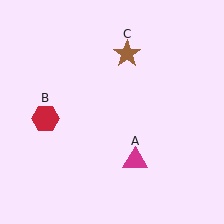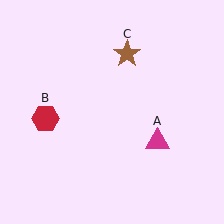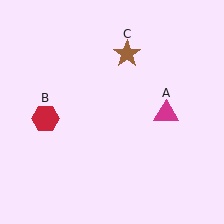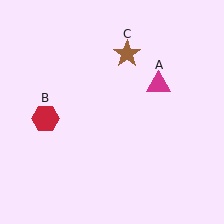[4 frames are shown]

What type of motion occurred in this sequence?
The magenta triangle (object A) rotated counterclockwise around the center of the scene.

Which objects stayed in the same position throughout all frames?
Red hexagon (object B) and brown star (object C) remained stationary.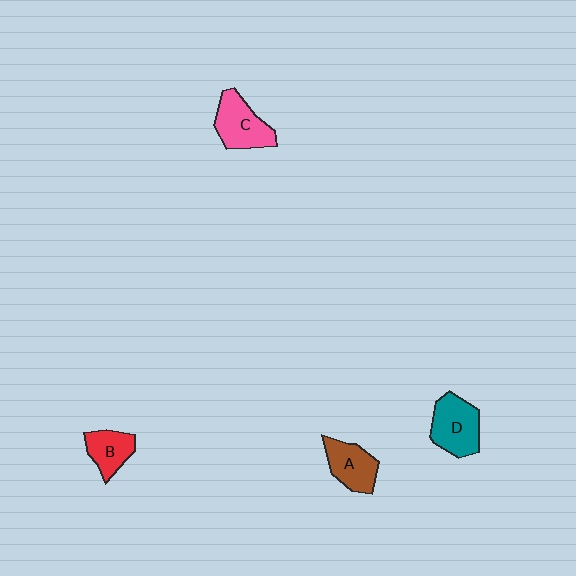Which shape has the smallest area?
Shape B (red).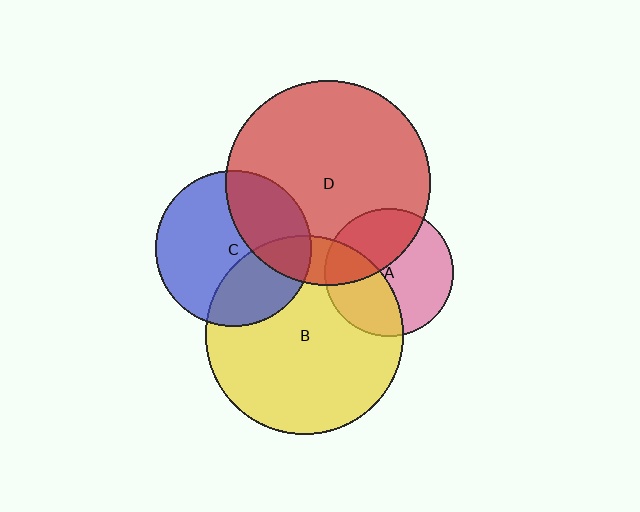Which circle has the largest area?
Circle D (red).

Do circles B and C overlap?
Yes.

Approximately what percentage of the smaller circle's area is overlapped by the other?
Approximately 30%.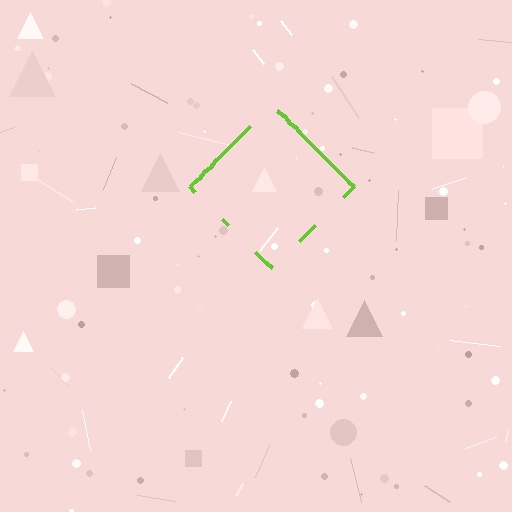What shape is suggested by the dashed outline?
The dashed outline suggests a diamond.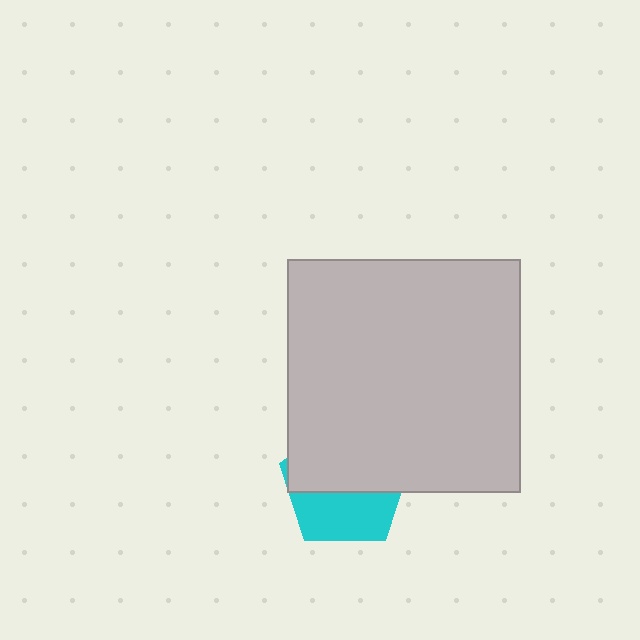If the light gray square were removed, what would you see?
You would see the complete cyan pentagon.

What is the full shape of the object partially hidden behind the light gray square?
The partially hidden object is a cyan pentagon.